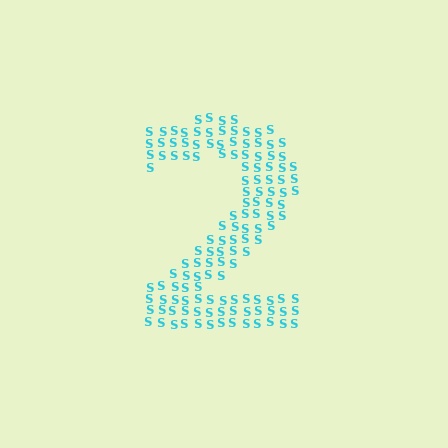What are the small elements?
The small elements are letter S's.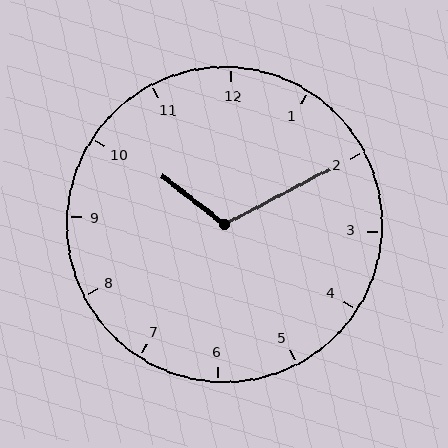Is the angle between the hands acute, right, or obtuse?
It is obtuse.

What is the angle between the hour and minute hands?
Approximately 115 degrees.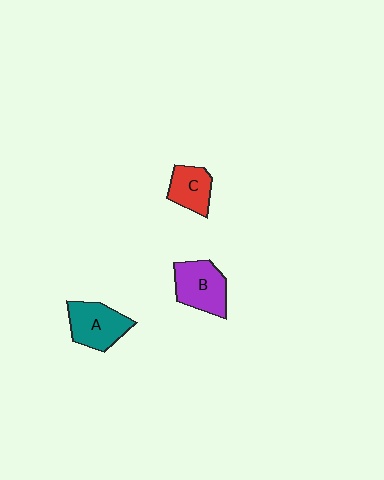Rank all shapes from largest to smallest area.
From largest to smallest: B (purple), A (teal), C (red).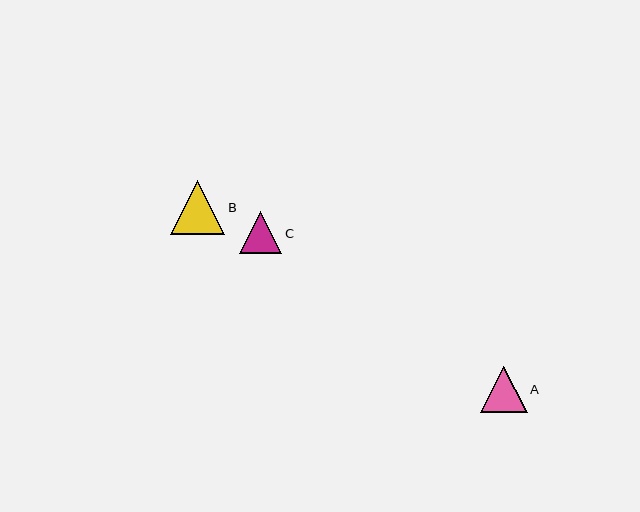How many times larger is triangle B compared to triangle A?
Triangle B is approximately 1.2 times the size of triangle A.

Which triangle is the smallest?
Triangle C is the smallest with a size of approximately 42 pixels.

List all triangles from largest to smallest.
From largest to smallest: B, A, C.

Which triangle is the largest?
Triangle B is the largest with a size of approximately 55 pixels.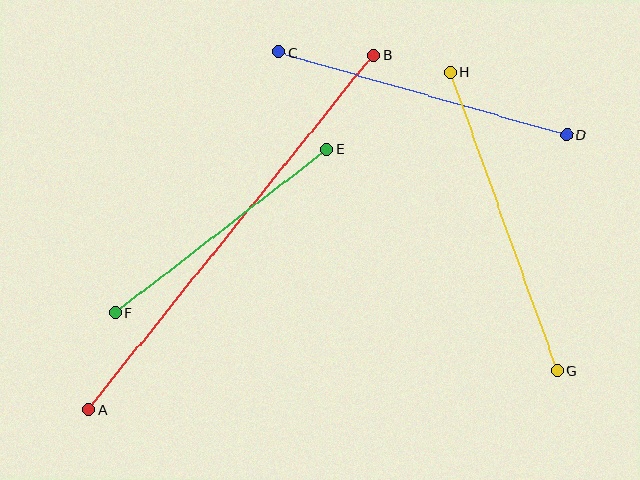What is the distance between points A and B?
The distance is approximately 455 pixels.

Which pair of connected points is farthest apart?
Points A and B are farthest apart.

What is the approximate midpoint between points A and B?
The midpoint is at approximately (231, 232) pixels.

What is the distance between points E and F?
The distance is approximately 267 pixels.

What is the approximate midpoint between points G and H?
The midpoint is at approximately (504, 221) pixels.